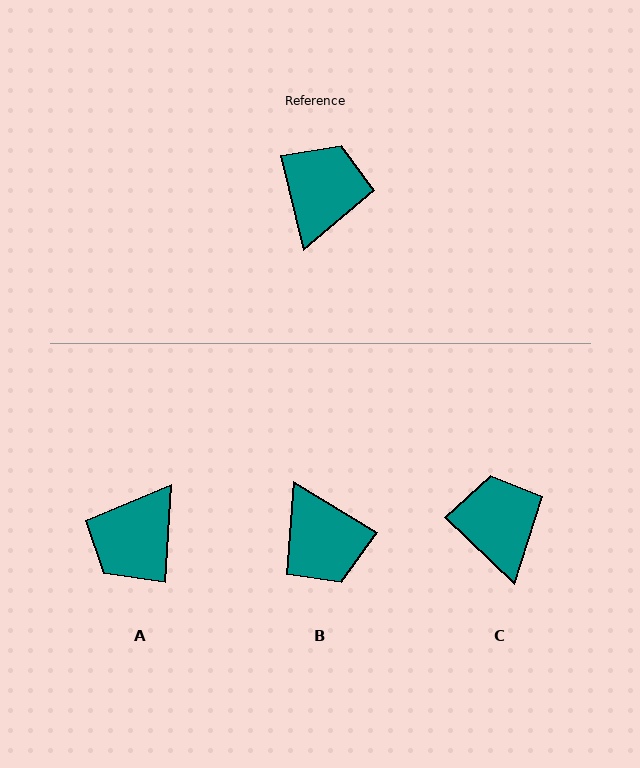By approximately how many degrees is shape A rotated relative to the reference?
Approximately 163 degrees counter-clockwise.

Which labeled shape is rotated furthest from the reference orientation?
A, about 163 degrees away.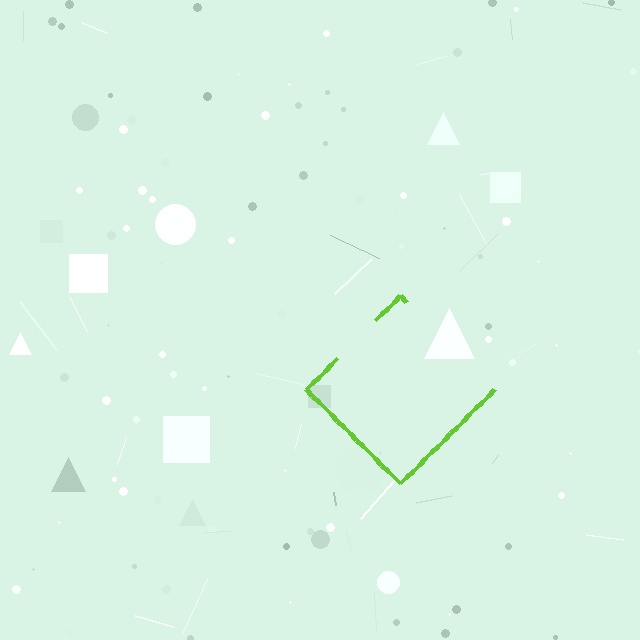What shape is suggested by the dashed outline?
The dashed outline suggests a diamond.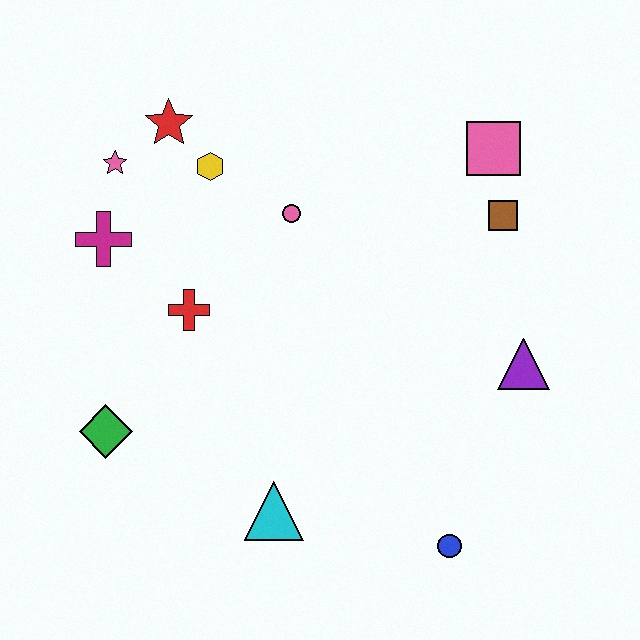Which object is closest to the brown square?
The pink square is closest to the brown square.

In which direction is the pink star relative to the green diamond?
The pink star is above the green diamond.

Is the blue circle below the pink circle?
Yes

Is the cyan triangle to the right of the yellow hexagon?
Yes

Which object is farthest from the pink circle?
The blue circle is farthest from the pink circle.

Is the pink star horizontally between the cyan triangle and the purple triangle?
No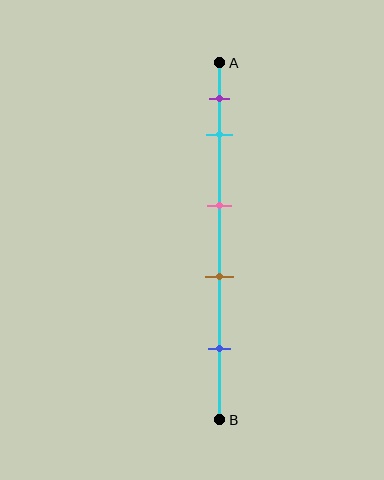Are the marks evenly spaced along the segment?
No, the marks are not evenly spaced.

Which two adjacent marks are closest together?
The purple and cyan marks are the closest adjacent pair.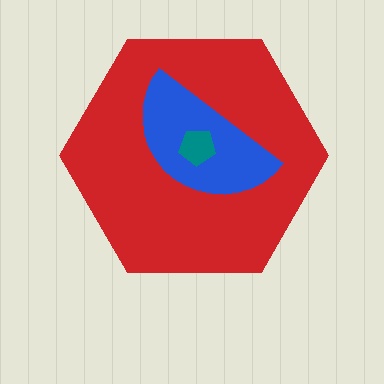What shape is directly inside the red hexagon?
The blue semicircle.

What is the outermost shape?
The red hexagon.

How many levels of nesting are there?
3.